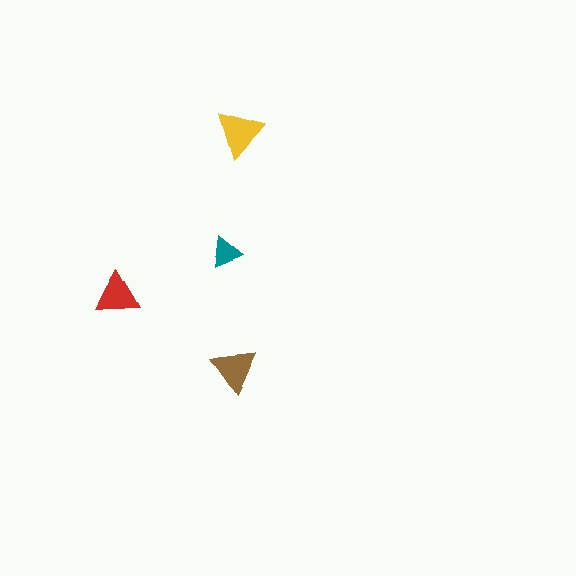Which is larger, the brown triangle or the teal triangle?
The brown one.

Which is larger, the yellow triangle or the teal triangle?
The yellow one.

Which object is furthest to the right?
The yellow triangle is rightmost.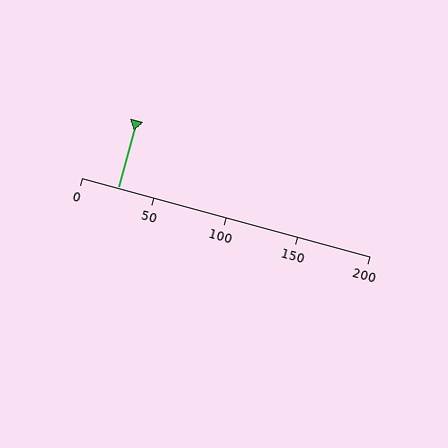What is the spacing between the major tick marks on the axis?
The major ticks are spaced 50 apart.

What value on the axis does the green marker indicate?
The marker indicates approximately 25.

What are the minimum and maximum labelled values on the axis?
The axis runs from 0 to 200.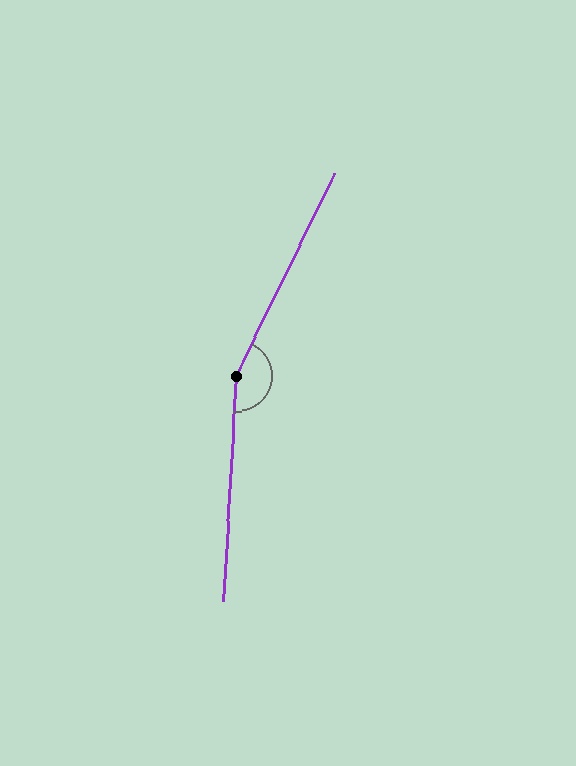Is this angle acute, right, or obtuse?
It is obtuse.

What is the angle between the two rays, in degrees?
Approximately 158 degrees.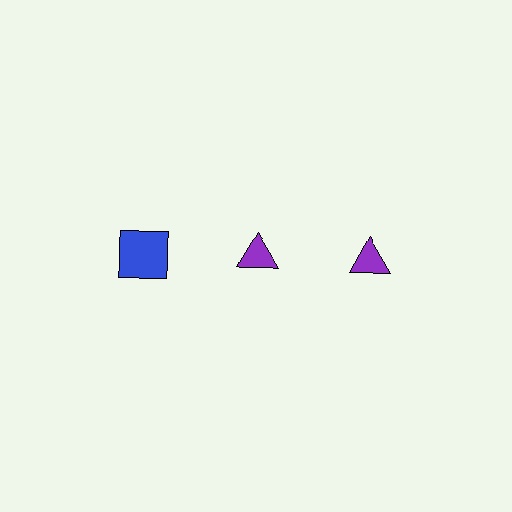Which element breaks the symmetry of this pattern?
The blue square in the top row, leftmost column breaks the symmetry. All other shapes are purple triangles.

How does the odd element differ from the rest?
It differs in both color (blue instead of purple) and shape (square instead of triangle).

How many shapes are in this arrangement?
There are 3 shapes arranged in a grid pattern.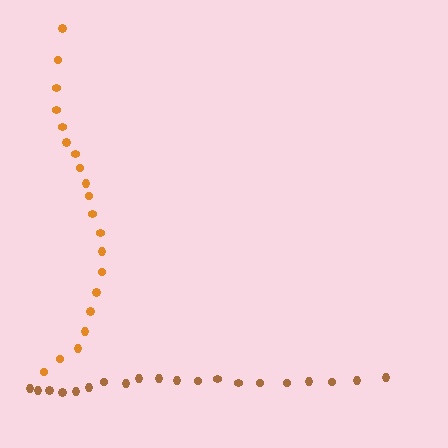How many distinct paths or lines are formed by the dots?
There are 2 distinct paths.